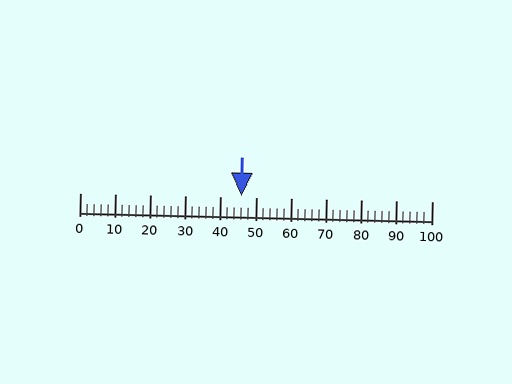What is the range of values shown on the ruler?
The ruler shows values from 0 to 100.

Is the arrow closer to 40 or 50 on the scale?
The arrow is closer to 50.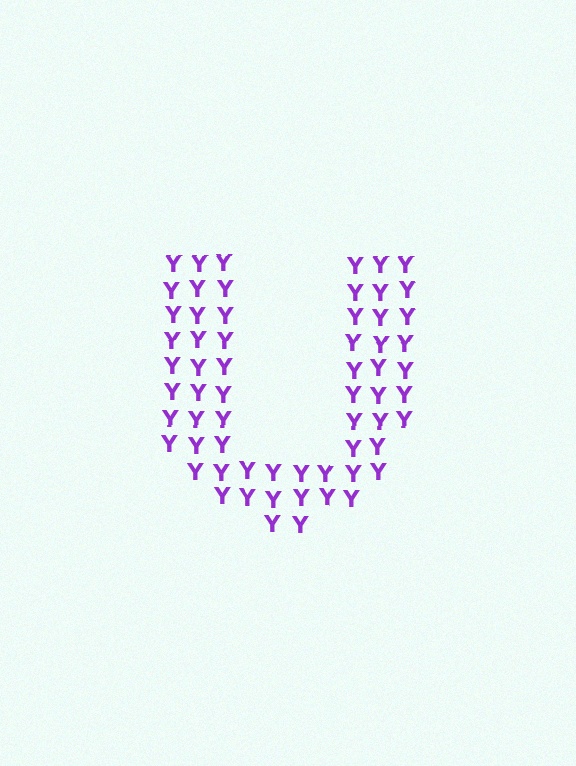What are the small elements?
The small elements are letter Y's.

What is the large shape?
The large shape is the letter U.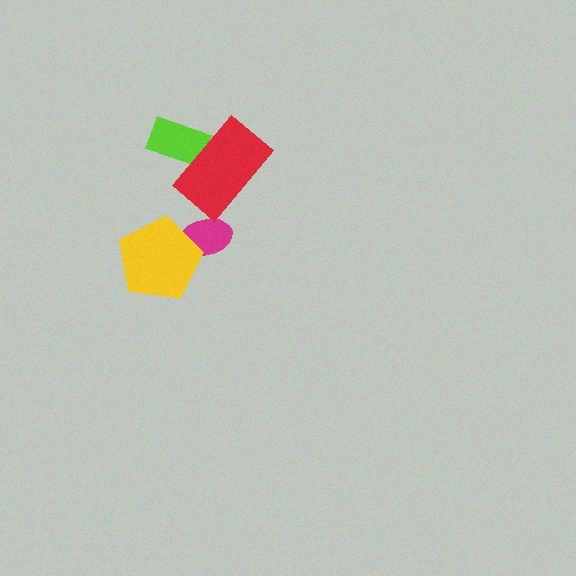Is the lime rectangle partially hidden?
Yes, it is partially covered by another shape.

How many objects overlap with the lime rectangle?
1 object overlaps with the lime rectangle.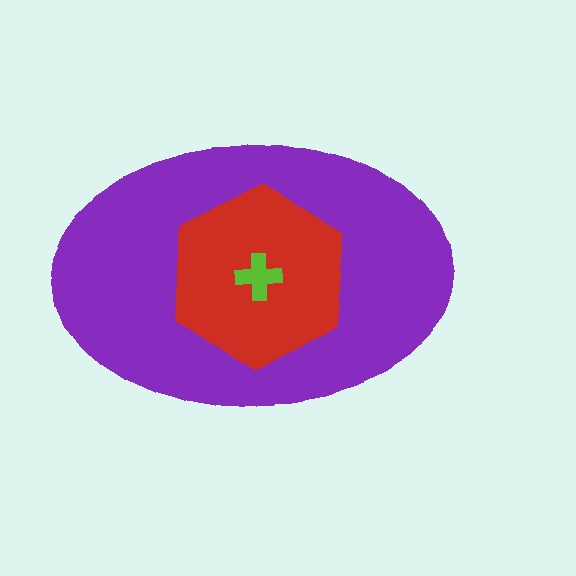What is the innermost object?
The lime cross.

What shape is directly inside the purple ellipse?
The red hexagon.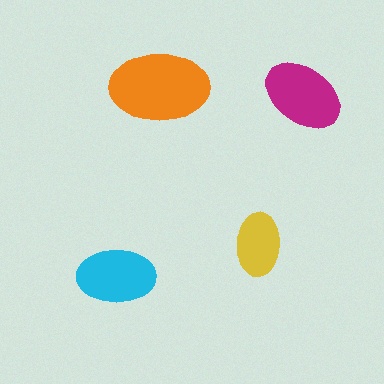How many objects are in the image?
There are 4 objects in the image.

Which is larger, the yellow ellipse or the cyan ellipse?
The cyan one.